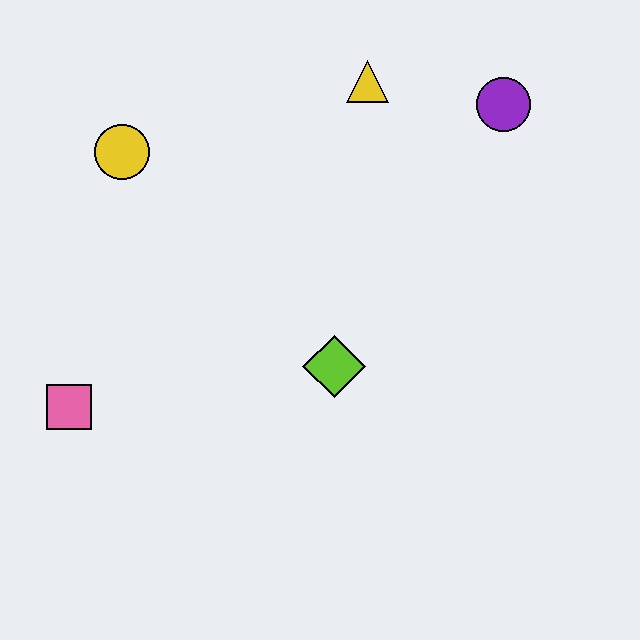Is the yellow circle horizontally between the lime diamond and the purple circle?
No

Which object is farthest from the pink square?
The purple circle is farthest from the pink square.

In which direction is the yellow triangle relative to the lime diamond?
The yellow triangle is above the lime diamond.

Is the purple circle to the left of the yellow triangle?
No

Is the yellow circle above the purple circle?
No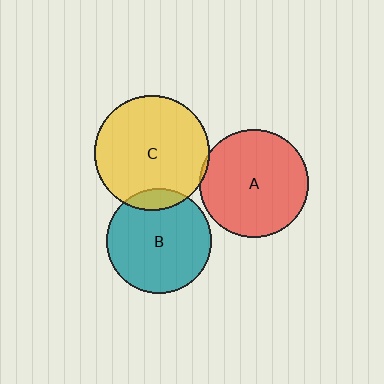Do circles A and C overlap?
Yes.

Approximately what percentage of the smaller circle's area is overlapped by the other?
Approximately 5%.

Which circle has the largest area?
Circle C (yellow).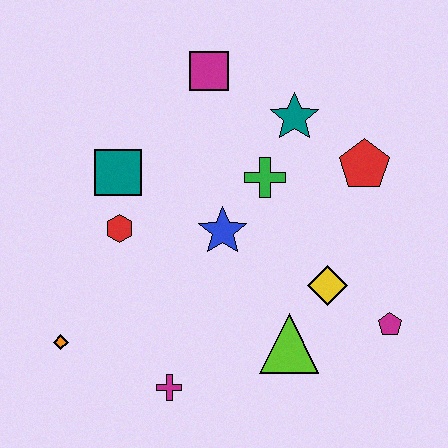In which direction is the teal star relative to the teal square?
The teal star is to the right of the teal square.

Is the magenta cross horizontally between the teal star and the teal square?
Yes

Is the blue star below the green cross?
Yes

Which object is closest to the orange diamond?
The magenta cross is closest to the orange diamond.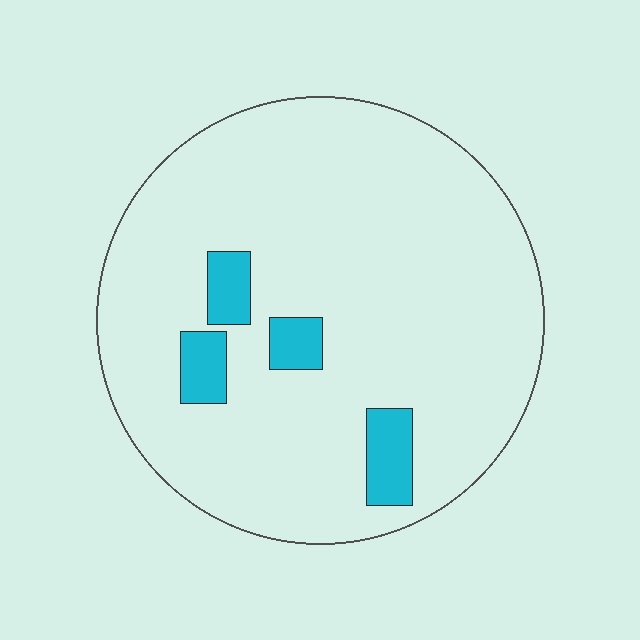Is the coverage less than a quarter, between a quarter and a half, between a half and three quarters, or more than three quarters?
Less than a quarter.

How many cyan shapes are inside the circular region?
4.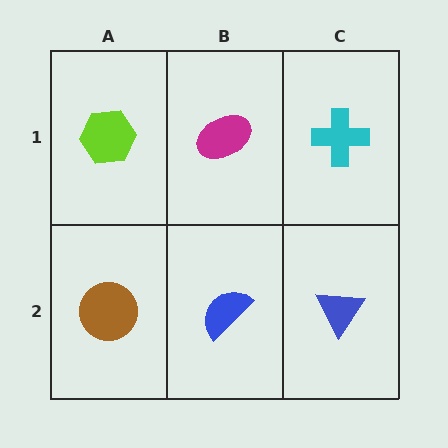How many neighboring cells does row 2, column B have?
3.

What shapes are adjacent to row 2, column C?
A cyan cross (row 1, column C), a blue semicircle (row 2, column B).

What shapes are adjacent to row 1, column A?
A brown circle (row 2, column A), a magenta ellipse (row 1, column B).